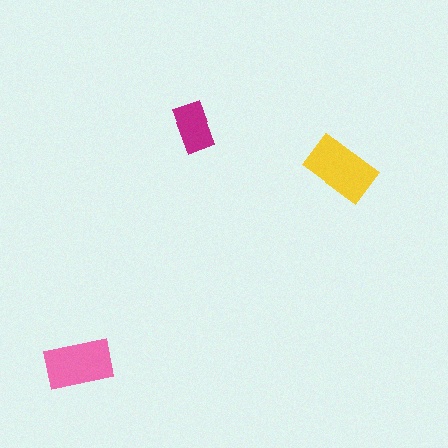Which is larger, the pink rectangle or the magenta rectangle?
The pink one.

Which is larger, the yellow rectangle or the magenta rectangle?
The yellow one.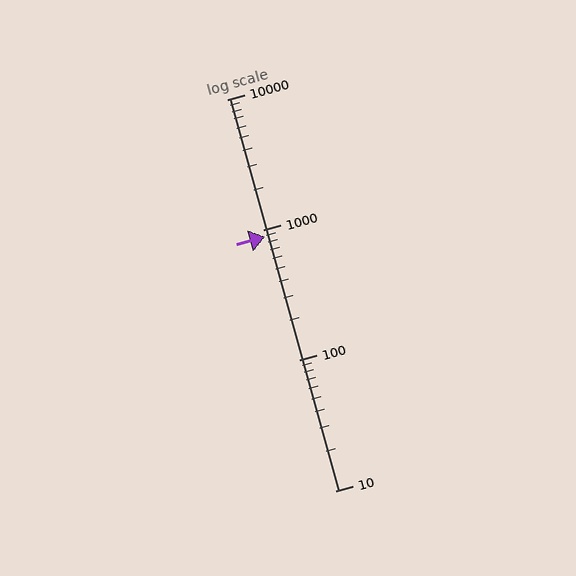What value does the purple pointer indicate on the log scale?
The pointer indicates approximately 880.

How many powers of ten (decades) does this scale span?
The scale spans 3 decades, from 10 to 10000.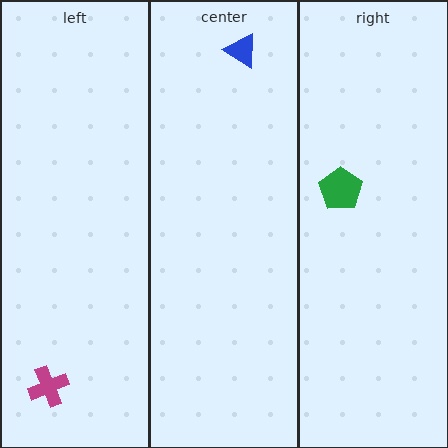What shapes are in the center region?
The blue triangle.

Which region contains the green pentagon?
The right region.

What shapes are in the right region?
The green pentagon.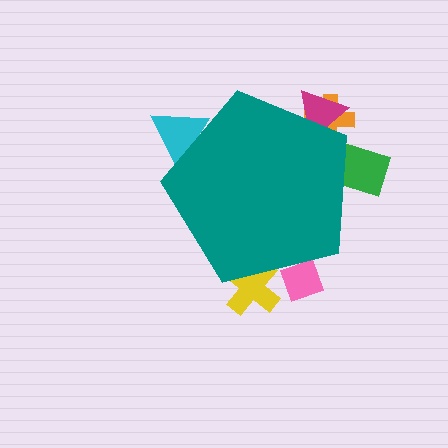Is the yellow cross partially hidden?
Yes, the yellow cross is partially hidden behind the teal pentagon.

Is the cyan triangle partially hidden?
Yes, the cyan triangle is partially hidden behind the teal pentagon.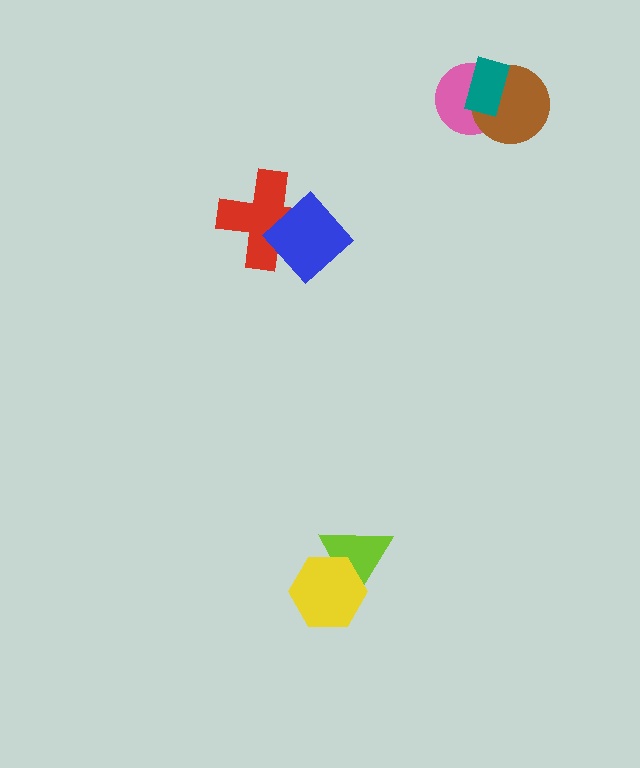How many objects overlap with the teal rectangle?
2 objects overlap with the teal rectangle.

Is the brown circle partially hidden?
Yes, it is partially covered by another shape.